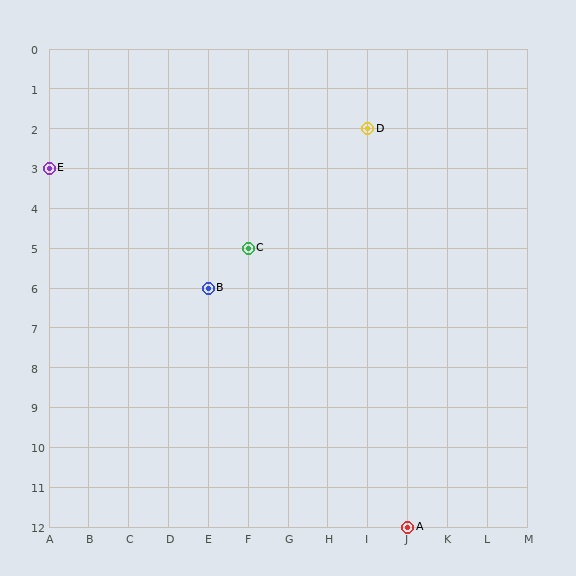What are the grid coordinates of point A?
Point A is at grid coordinates (J, 12).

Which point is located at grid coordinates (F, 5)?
Point C is at (F, 5).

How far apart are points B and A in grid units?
Points B and A are 5 columns and 6 rows apart (about 7.8 grid units diagonally).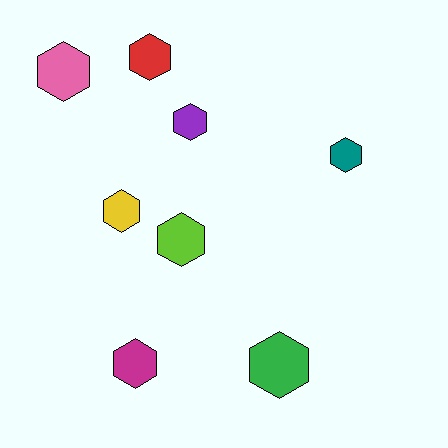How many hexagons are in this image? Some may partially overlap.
There are 8 hexagons.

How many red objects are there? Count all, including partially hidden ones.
There is 1 red object.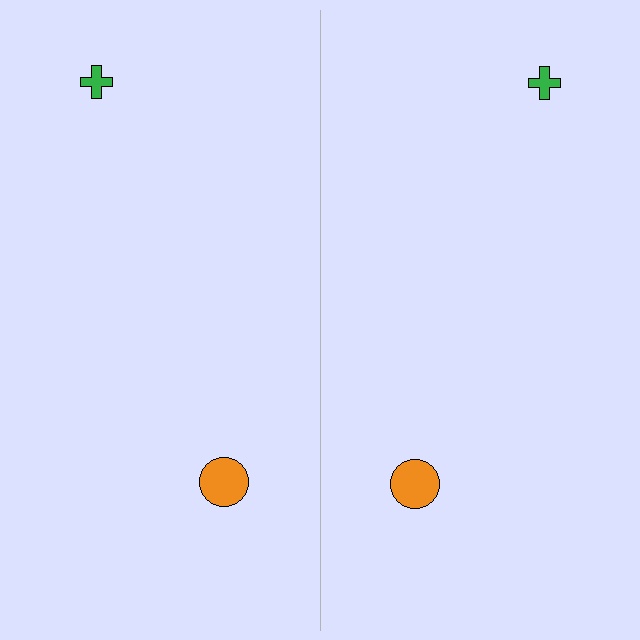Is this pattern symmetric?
Yes, this pattern has bilateral (reflection) symmetry.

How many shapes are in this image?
There are 4 shapes in this image.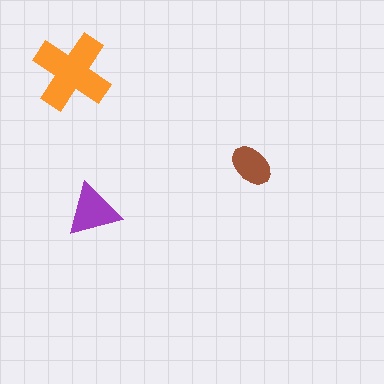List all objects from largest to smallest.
The orange cross, the purple triangle, the brown ellipse.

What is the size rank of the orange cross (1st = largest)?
1st.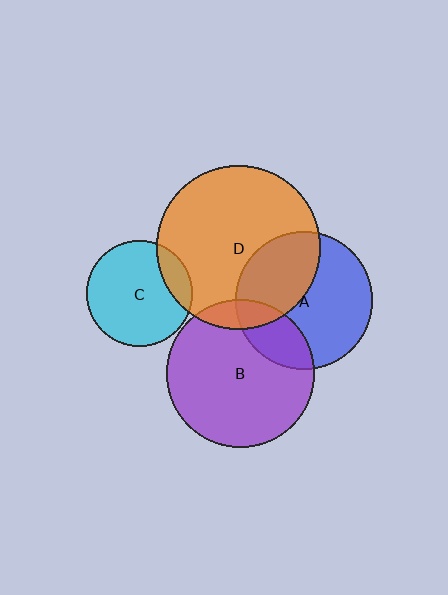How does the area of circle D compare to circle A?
Approximately 1.4 times.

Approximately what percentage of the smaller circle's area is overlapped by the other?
Approximately 25%.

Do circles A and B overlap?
Yes.